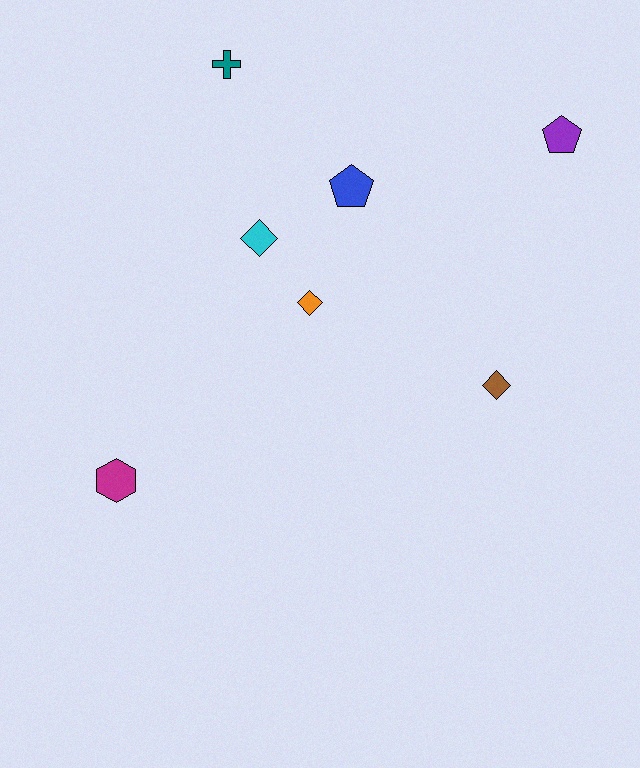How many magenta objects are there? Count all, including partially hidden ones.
There is 1 magenta object.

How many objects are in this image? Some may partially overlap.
There are 7 objects.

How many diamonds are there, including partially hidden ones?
There are 3 diamonds.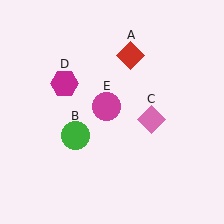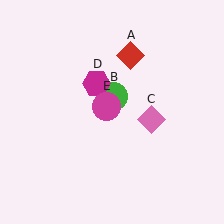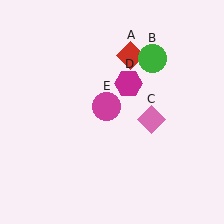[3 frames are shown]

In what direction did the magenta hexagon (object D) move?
The magenta hexagon (object D) moved right.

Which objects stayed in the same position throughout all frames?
Red diamond (object A) and pink diamond (object C) and magenta circle (object E) remained stationary.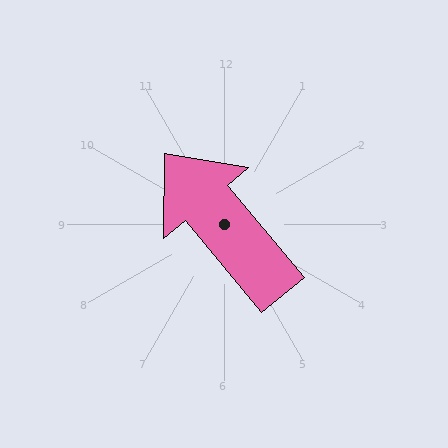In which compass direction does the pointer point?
Northwest.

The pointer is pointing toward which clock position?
Roughly 11 o'clock.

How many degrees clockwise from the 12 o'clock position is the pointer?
Approximately 320 degrees.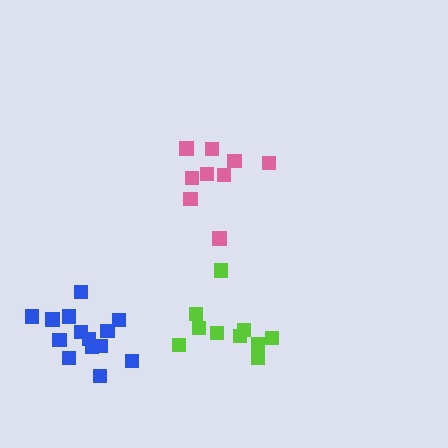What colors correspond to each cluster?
The clusters are colored: lime, pink, blue.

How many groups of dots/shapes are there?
There are 3 groups.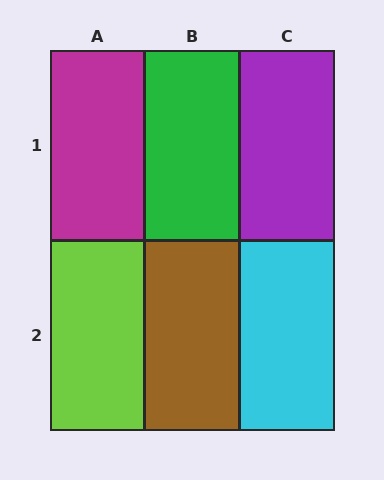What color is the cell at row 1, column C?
Purple.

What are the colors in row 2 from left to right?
Lime, brown, cyan.